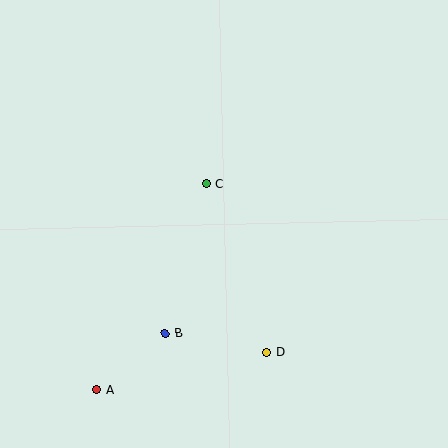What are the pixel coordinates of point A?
Point A is at (96, 390).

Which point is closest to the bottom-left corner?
Point A is closest to the bottom-left corner.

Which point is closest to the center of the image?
Point C at (207, 184) is closest to the center.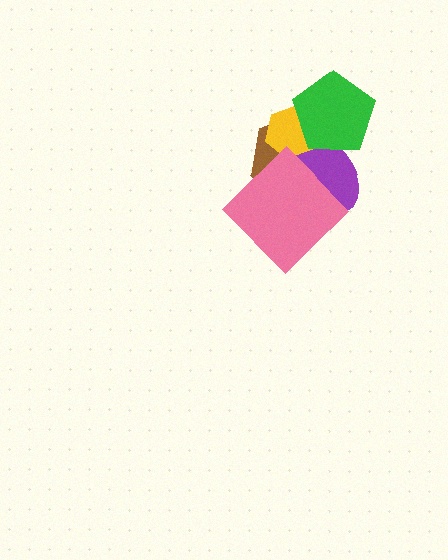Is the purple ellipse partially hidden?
Yes, it is partially covered by another shape.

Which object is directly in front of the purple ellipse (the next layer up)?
The yellow hexagon is directly in front of the purple ellipse.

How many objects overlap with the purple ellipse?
4 objects overlap with the purple ellipse.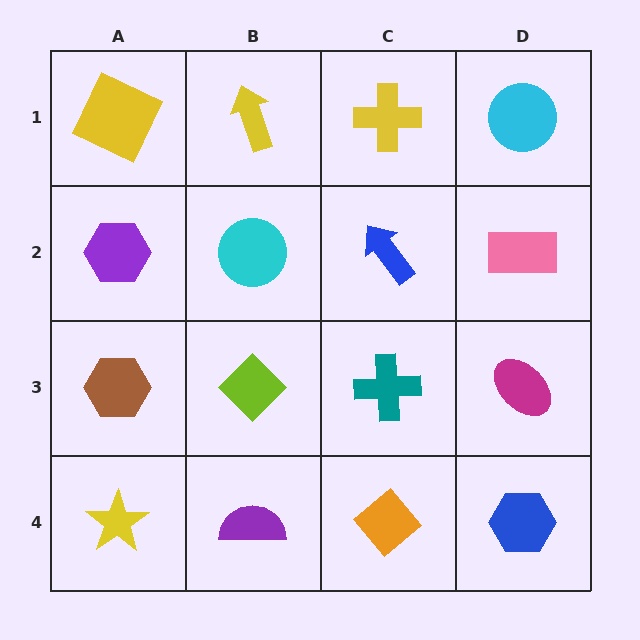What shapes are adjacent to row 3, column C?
A blue arrow (row 2, column C), an orange diamond (row 4, column C), a lime diamond (row 3, column B), a magenta ellipse (row 3, column D).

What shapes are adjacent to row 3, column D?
A pink rectangle (row 2, column D), a blue hexagon (row 4, column D), a teal cross (row 3, column C).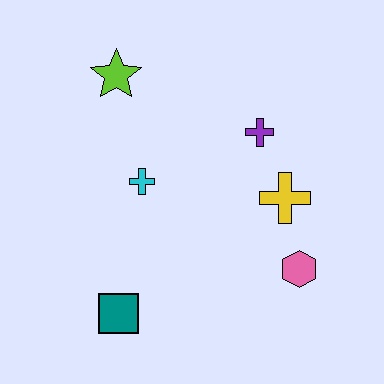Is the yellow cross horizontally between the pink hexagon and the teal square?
Yes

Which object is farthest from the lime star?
The pink hexagon is farthest from the lime star.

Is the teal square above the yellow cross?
No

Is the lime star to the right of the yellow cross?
No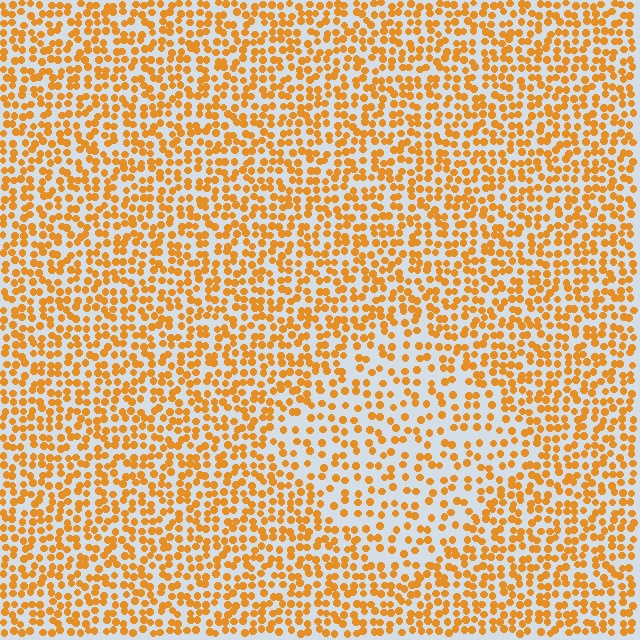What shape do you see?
I see a diamond.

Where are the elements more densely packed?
The elements are more densely packed outside the diamond boundary.